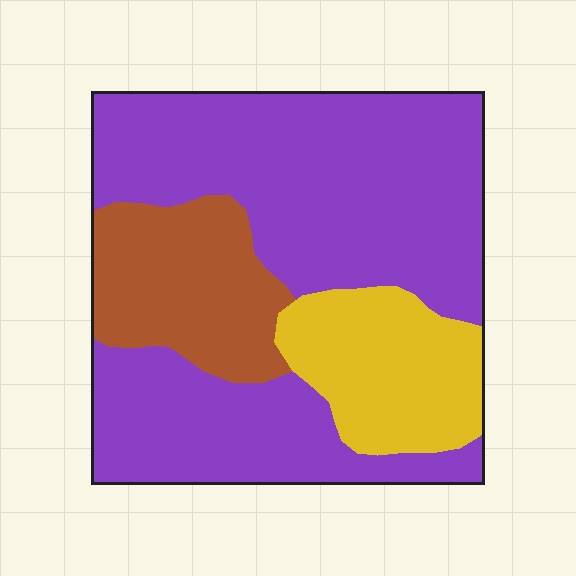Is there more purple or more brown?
Purple.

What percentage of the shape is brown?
Brown takes up between a sixth and a third of the shape.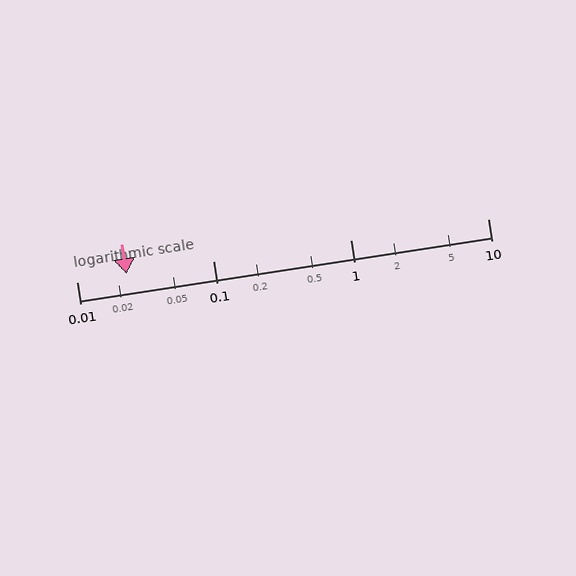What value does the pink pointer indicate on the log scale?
The pointer indicates approximately 0.023.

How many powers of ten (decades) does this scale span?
The scale spans 3 decades, from 0.01 to 10.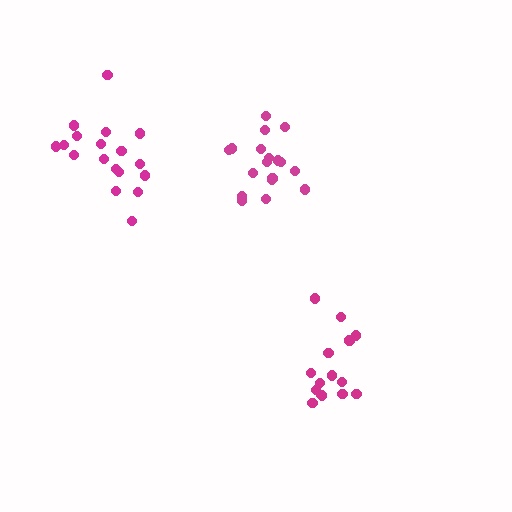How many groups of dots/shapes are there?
There are 3 groups.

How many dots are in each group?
Group 1: 15 dots, Group 2: 18 dots, Group 3: 18 dots (51 total).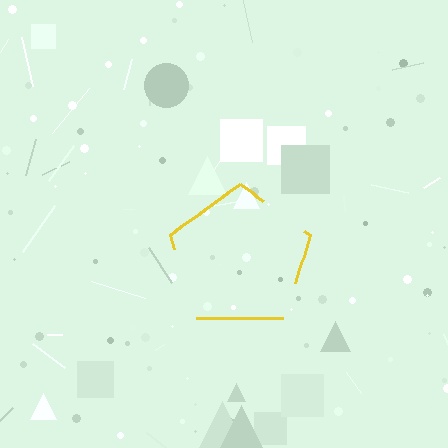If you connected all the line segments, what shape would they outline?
They would outline a pentagon.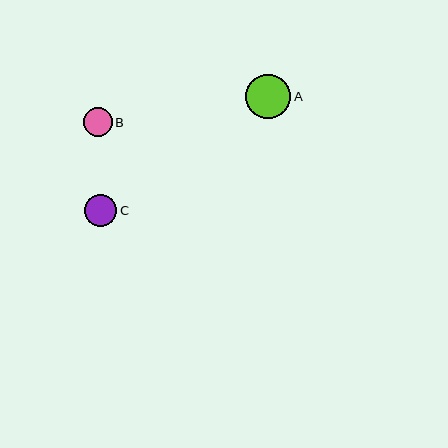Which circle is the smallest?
Circle B is the smallest with a size of approximately 29 pixels.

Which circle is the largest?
Circle A is the largest with a size of approximately 45 pixels.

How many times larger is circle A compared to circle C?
Circle A is approximately 1.4 times the size of circle C.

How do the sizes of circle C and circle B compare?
Circle C and circle B are approximately the same size.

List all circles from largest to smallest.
From largest to smallest: A, C, B.